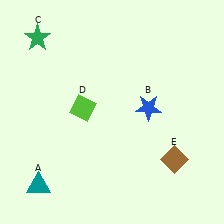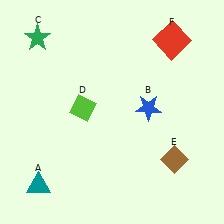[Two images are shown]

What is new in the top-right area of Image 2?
A red square (F) was added in the top-right area of Image 2.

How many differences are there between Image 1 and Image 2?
There is 1 difference between the two images.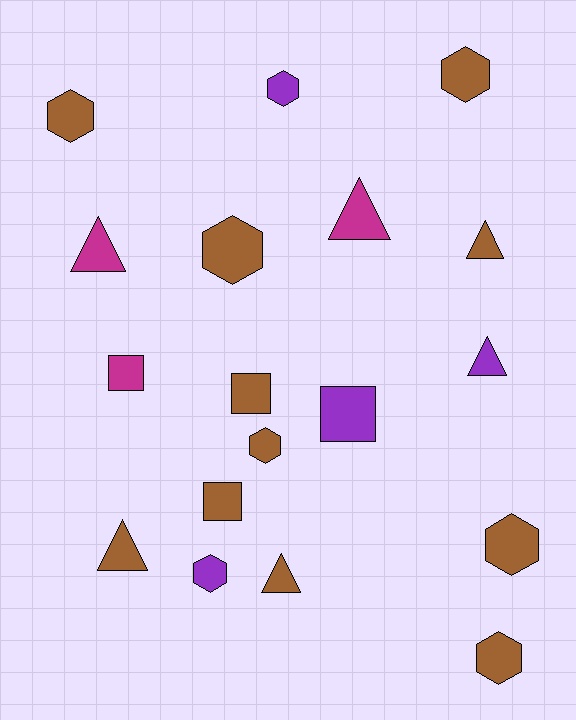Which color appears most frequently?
Brown, with 11 objects.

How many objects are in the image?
There are 18 objects.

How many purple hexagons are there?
There are 2 purple hexagons.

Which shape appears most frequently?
Hexagon, with 8 objects.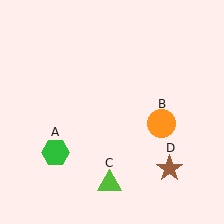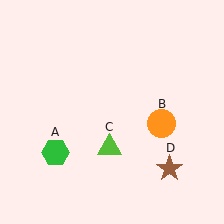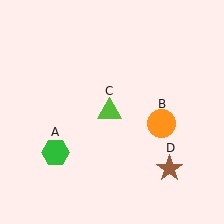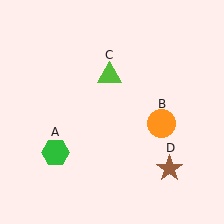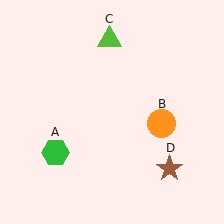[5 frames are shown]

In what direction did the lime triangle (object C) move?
The lime triangle (object C) moved up.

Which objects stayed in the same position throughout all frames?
Green hexagon (object A) and orange circle (object B) and brown star (object D) remained stationary.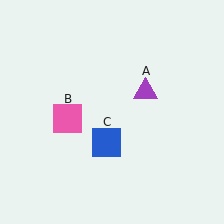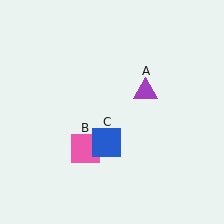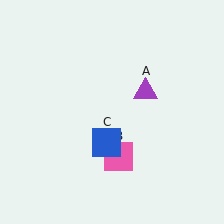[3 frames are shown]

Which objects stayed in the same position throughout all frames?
Purple triangle (object A) and blue square (object C) remained stationary.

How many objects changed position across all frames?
1 object changed position: pink square (object B).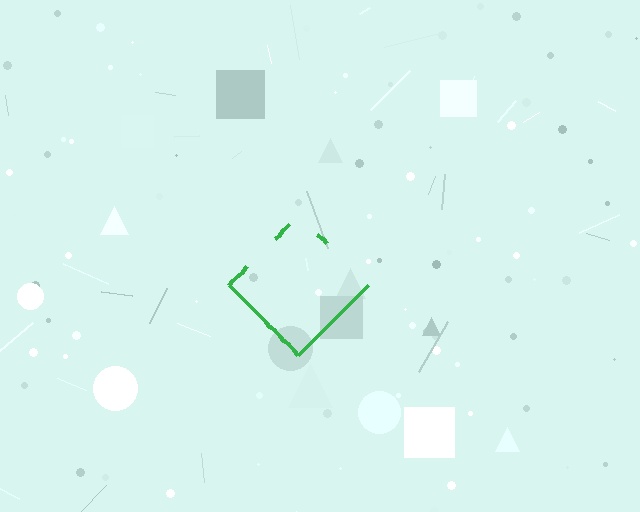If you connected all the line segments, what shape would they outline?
They would outline a diamond.